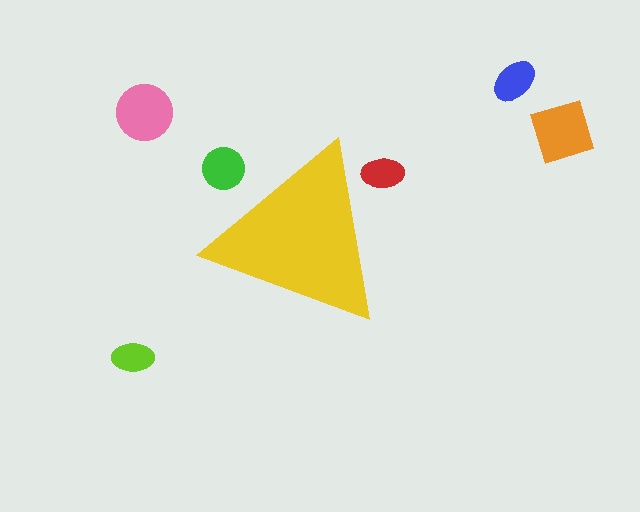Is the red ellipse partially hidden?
Yes, the red ellipse is partially hidden behind the yellow triangle.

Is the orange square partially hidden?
No, the orange square is fully visible.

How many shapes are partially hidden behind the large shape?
2 shapes are partially hidden.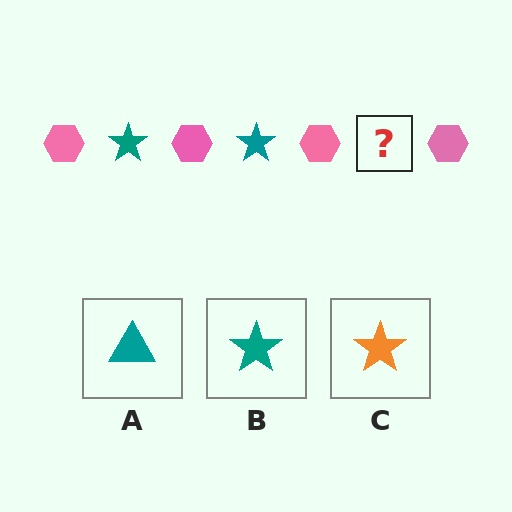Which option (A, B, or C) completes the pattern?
B.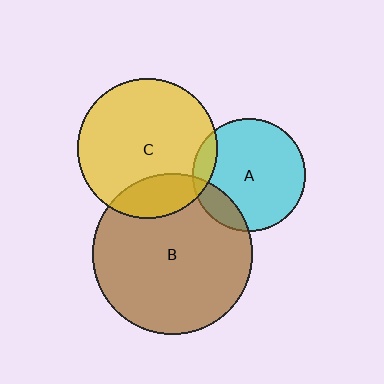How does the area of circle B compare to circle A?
Approximately 2.0 times.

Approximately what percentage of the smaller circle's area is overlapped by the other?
Approximately 15%.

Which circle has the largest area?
Circle B (brown).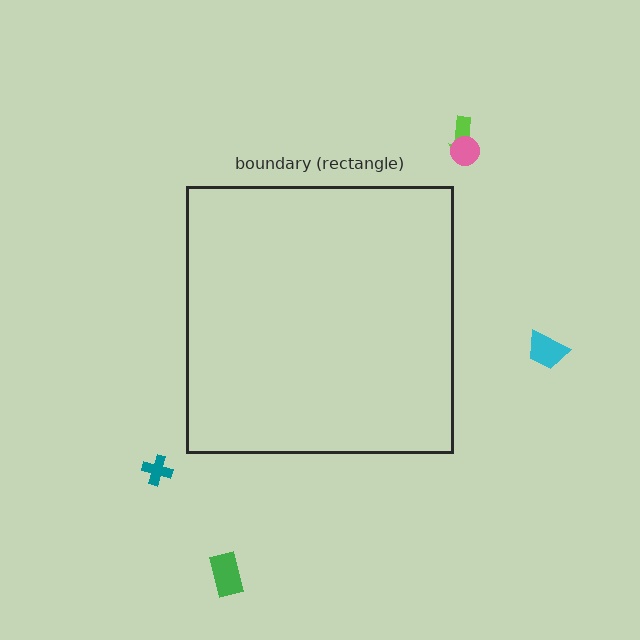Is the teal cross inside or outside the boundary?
Outside.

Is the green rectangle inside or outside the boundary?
Outside.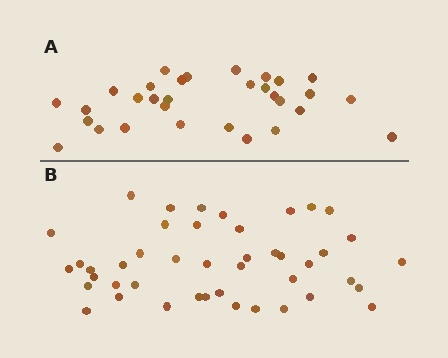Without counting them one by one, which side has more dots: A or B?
Region B (the bottom region) has more dots.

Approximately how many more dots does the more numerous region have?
Region B has approximately 15 more dots than region A.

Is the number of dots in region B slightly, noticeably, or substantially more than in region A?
Region B has noticeably more, but not dramatically so. The ratio is roughly 1.4 to 1.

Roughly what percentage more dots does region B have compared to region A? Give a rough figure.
About 40% more.